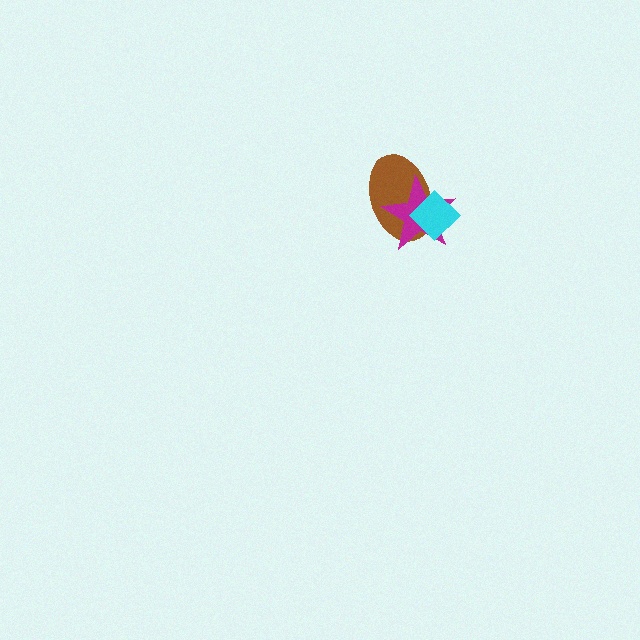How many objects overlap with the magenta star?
2 objects overlap with the magenta star.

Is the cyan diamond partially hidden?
No, no other shape covers it.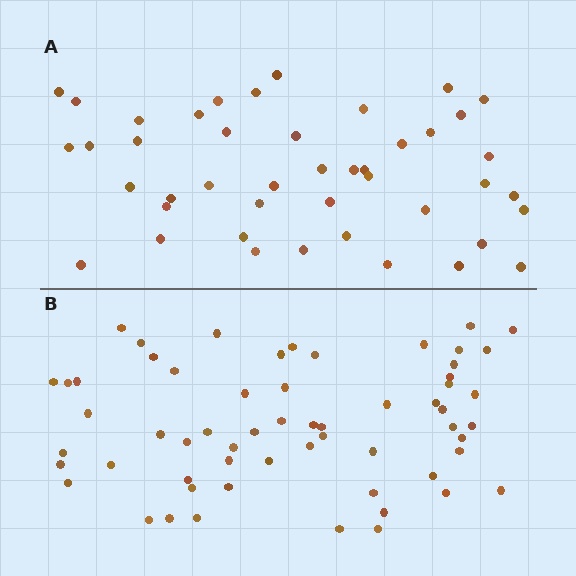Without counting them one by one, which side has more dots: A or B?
Region B (the bottom region) has more dots.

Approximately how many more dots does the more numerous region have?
Region B has approximately 15 more dots than region A.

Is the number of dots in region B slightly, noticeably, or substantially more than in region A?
Region B has noticeably more, but not dramatically so. The ratio is roughly 1.4 to 1.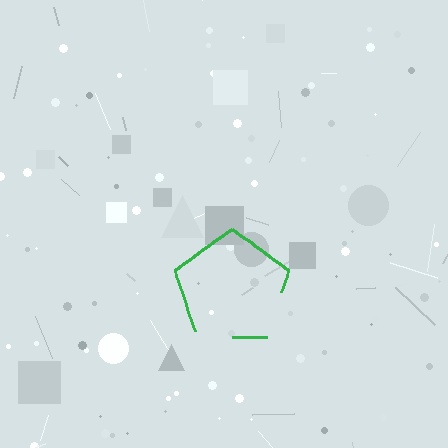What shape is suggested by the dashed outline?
The dashed outline suggests a pentagon.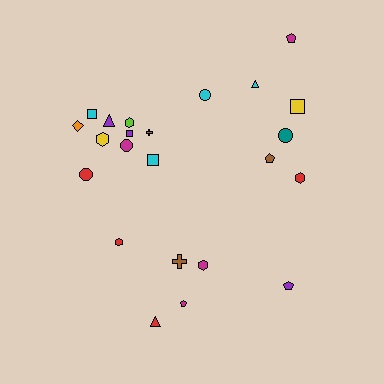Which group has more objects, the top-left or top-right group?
The top-left group.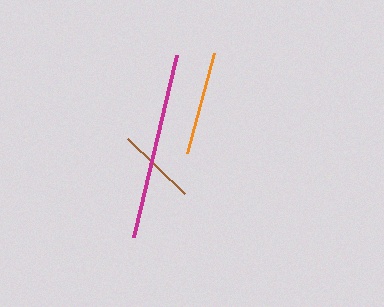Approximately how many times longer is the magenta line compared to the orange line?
The magenta line is approximately 1.8 times the length of the orange line.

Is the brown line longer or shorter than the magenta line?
The magenta line is longer than the brown line.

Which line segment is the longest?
The magenta line is the longest at approximately 186 pixels.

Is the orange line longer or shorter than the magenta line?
The magenta line is longer than the orange line.